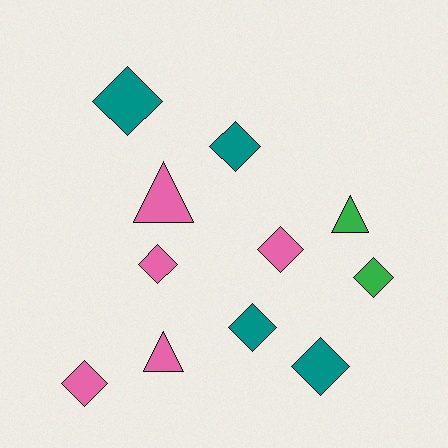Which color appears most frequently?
Pink, with 5 objects.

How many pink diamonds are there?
There are 3 pink diamonds.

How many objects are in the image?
There are 11 objects.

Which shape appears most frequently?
Diamond, with 8 objects.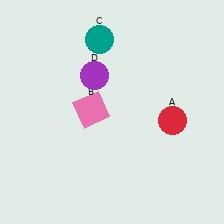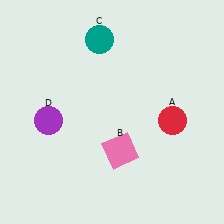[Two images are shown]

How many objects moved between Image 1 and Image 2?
2 objects moved between the two images.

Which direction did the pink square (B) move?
The pink square (B) moved down.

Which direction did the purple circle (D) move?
The purple circle (D) moved left.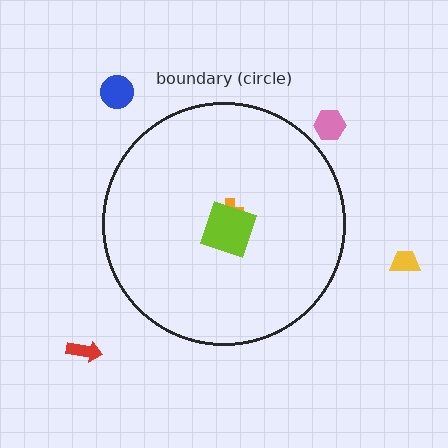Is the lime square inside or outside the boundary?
Inside.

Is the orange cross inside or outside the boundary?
Inside.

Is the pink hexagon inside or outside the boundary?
Outside.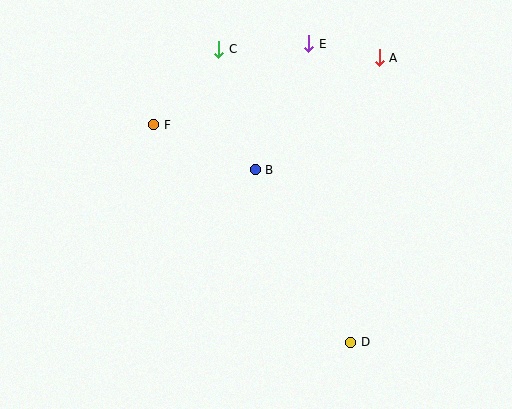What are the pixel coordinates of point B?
Point B is at (255, 170).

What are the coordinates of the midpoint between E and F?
The midpoint between E and F is at (231, 84).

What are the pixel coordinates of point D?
Point D is at (351, 342).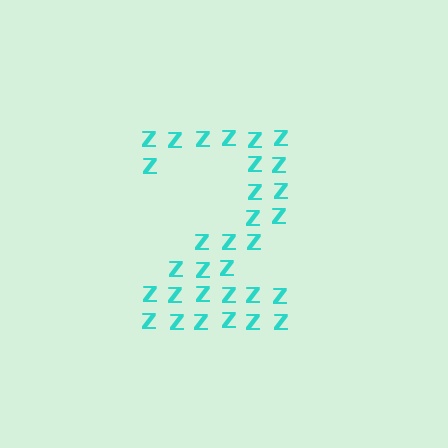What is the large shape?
The large shape is the digit 2.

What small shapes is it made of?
It is made of small letter Z's.